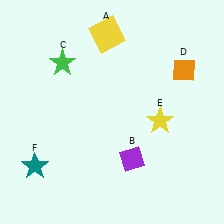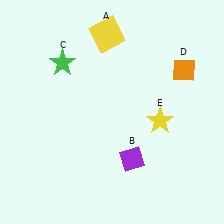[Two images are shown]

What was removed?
The teal star (F) was removed in Image 2.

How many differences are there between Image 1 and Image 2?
There is 1 difference between the two images.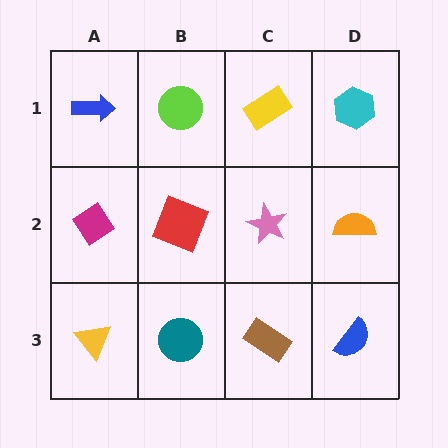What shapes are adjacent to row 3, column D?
An orange semicircle (row 2, column D), a brown rectangle (row 3, column C).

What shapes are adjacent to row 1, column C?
A pink star (row 2, column C), a lime circle (row 1, column B), a cyan hexagon (row 1, column D).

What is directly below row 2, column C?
A brown rectangle.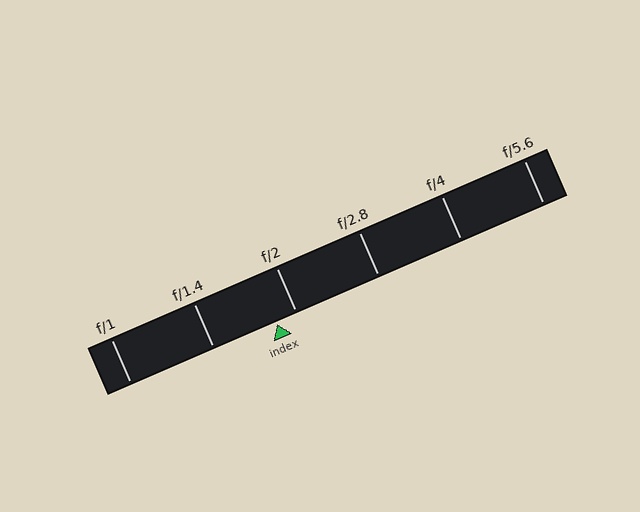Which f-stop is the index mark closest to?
The index mark is closest to f/2.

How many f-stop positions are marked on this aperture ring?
There are 6 f-stop positions marked.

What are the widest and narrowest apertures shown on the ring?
The widest aperture shown is f/1 and the narrowest is f/5.6.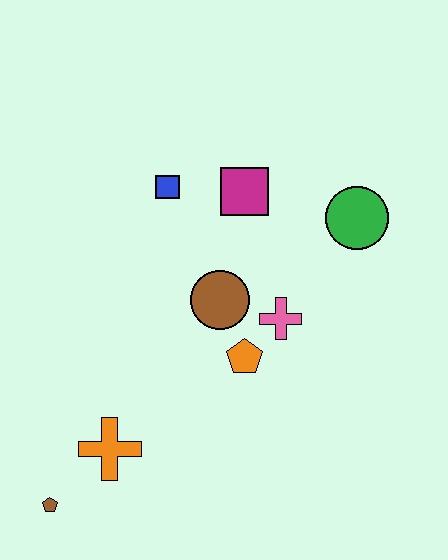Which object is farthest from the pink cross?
The brown pentagon is farthest from the pink cross.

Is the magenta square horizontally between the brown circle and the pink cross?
Yes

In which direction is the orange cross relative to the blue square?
The orange cross is below the blue square.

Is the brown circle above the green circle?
No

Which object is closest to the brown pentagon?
The orange cross is closest to the brown pentagon.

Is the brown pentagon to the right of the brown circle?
No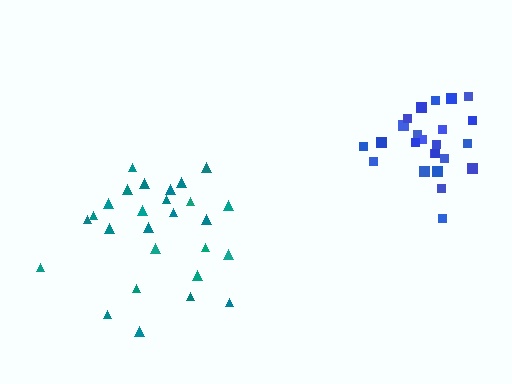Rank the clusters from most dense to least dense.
blue, teal.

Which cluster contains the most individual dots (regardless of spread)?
Teal (27).